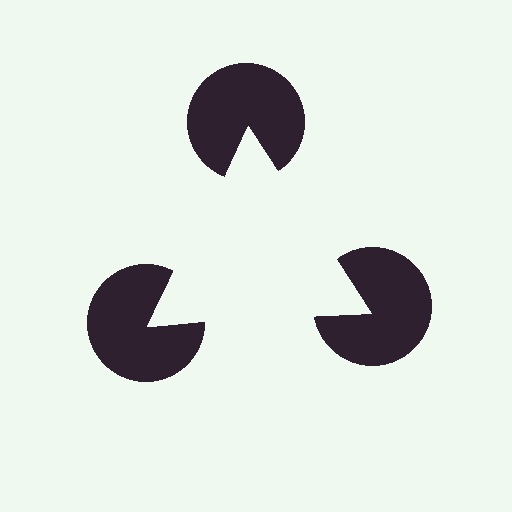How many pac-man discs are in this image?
There are 3 — one at each vertex of the illusory triangle.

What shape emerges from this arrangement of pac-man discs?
An illusory triangle — its edges are inferred from the aligned wedge cuts in the pac-man discs, not physically drawn.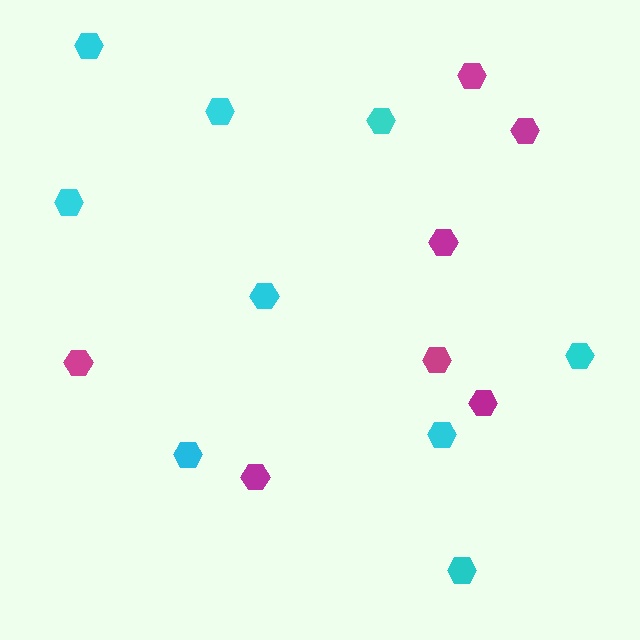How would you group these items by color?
There are 2 groups: one group of cyan hexagons (9) and one group of magenta hexagons (7).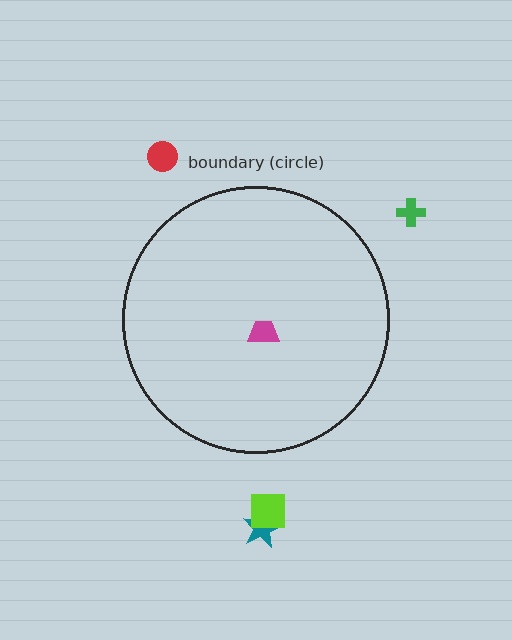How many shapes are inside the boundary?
1 inside, 4 outside.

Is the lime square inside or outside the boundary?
Outside.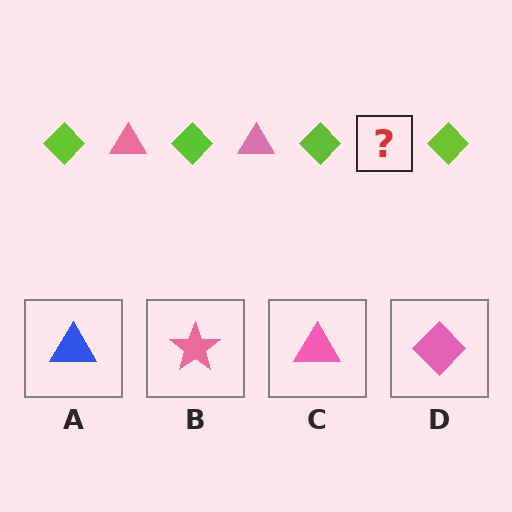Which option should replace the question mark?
Option C.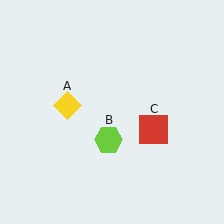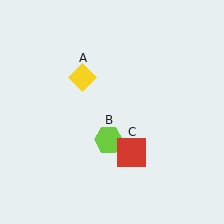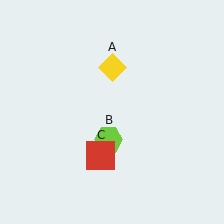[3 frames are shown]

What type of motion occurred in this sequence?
The yellow diamond (object A), red square (object C) rotated clockwise around the center of the scene.